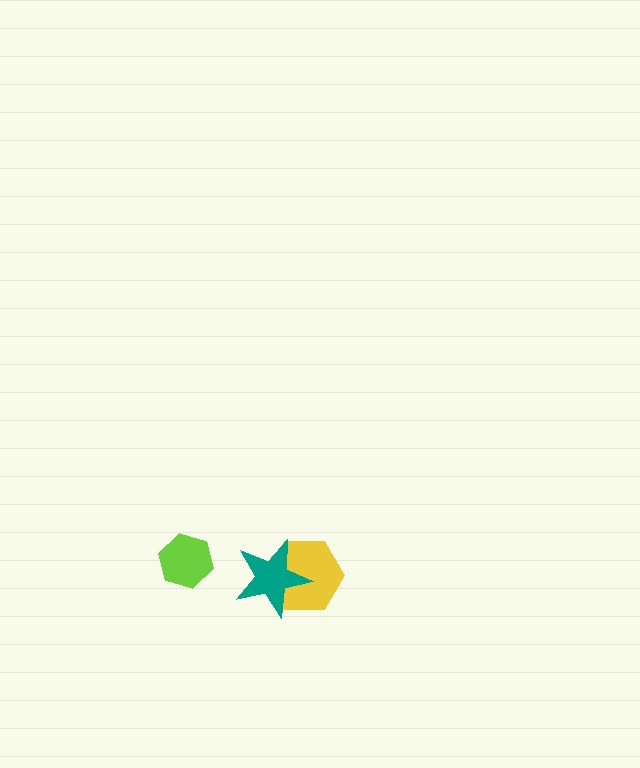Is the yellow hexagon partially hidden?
Yes, it is partially covered by another shape.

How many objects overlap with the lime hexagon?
0 objects overlap with the lime hexagon.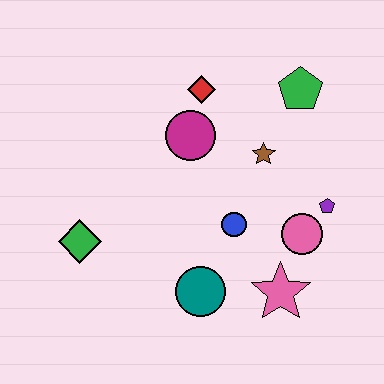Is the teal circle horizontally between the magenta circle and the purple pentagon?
Yes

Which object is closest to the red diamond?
The magenta circle is closest to the red diamond.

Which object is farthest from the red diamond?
The pink star is farthest from the red diamond.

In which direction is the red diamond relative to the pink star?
The red diamond is above the pink star.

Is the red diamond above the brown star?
Yes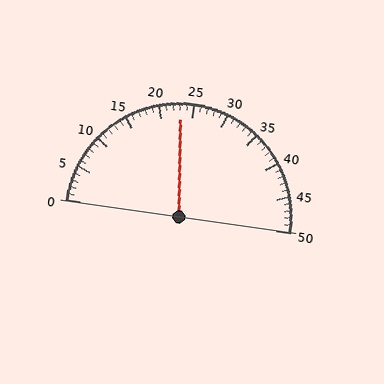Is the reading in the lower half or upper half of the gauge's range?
The reading is in the lower half of the range (0 to 50).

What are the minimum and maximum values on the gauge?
The gauge ranges from 0 to 50.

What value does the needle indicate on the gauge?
The needle indicates approximately 23.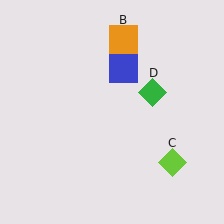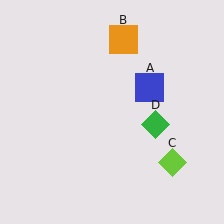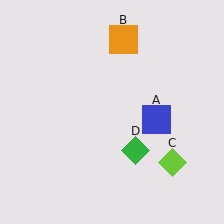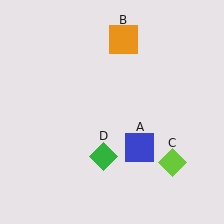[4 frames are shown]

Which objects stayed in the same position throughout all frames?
Orange square (object B) and lime diamond (object C) remained stationary.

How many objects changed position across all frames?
2 objects changed position: blue square (object A), green diamond (object D).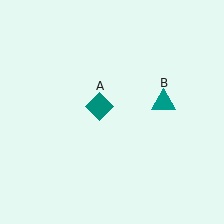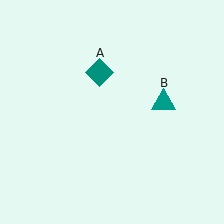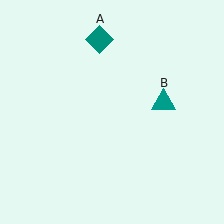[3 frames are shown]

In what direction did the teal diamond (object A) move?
The teal diamond (object A) moved up.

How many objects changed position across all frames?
1 object changed position: teal diamond (object A).